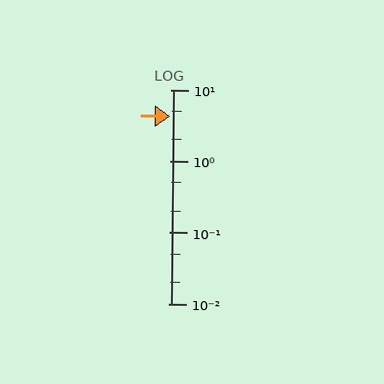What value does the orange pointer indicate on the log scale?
The pointer indicates approximately 4.3.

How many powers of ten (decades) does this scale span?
The scale spans 3 decades, from 0.01 to 10.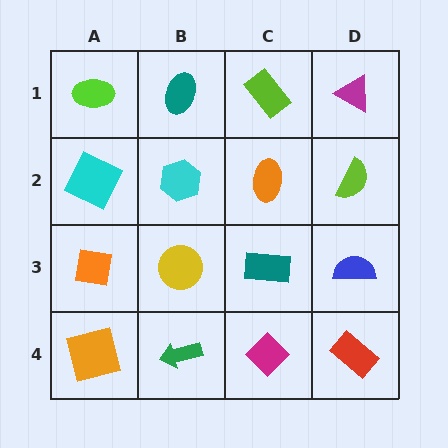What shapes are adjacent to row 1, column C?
An orange ellipse (row 2, column C), a teal ellipse (row 1, column B), a magenta triangle (row 1, column D).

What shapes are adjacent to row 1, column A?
A cyan square (row 2, column A), a teal ellipse (row 1, column B).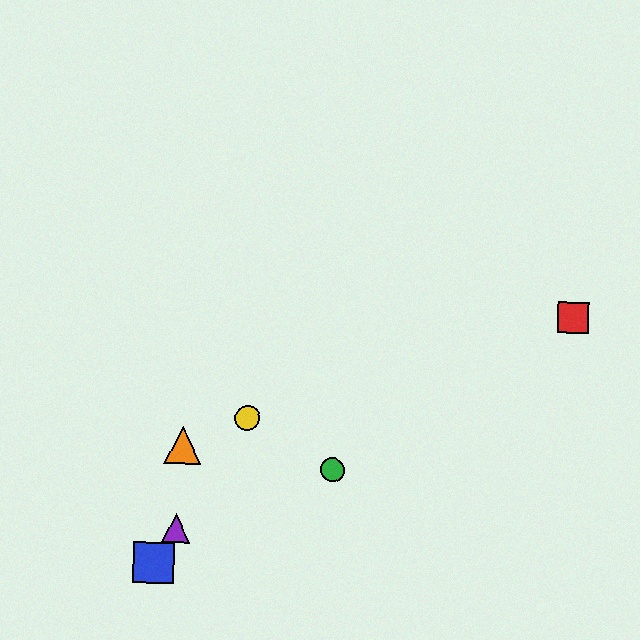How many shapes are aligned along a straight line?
3 shapes (the blue square, the yellow circle, the purple triangle) are aligned along a straight line.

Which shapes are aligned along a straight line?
The blue square, the yellow circle, the purple triangle are aligned along a straight line.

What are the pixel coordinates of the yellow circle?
The yellow circle is at (248, 418).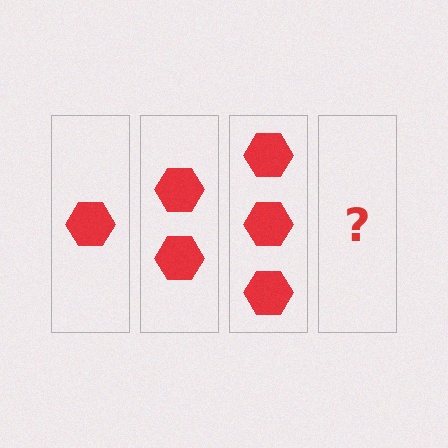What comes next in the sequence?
The next element should be 4 hexagons.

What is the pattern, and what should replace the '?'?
The pattern is that each step adds one more hexagon. The '?' should be 4 hexagons.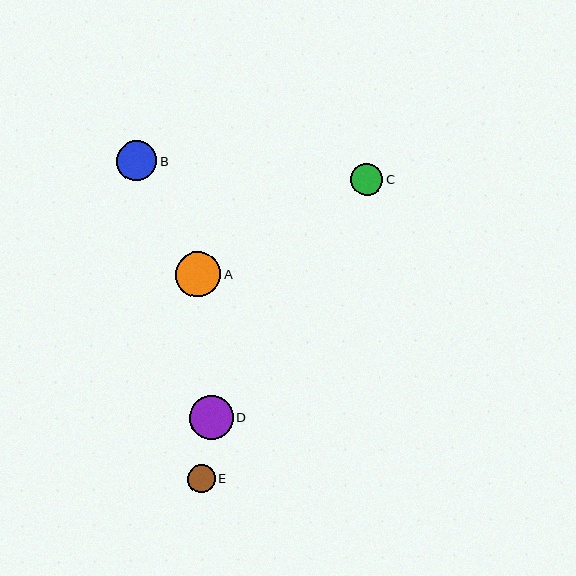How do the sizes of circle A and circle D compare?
Circle A and circle D are approximately the same size.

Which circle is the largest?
Circle A is the largest with a size of approximately 45 pixels.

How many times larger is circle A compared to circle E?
Circle A is approximately 1.6 times the size of circle E.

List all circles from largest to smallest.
From largest to smallest: A, D, B, C, E.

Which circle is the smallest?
Circle E is the smallest with a size of approximately 28 pixels.